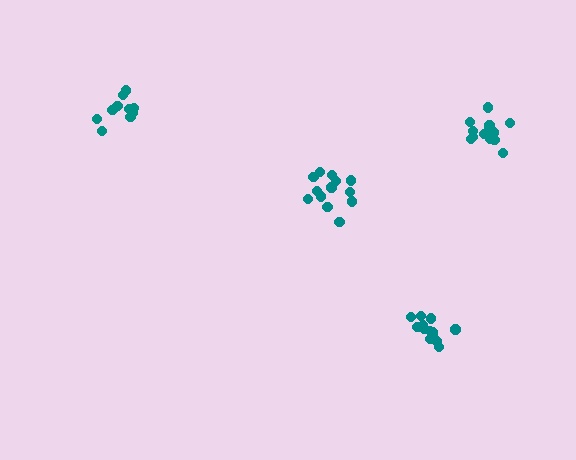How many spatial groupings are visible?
There are 4 spatial groupings.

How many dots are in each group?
Group 1: 13 dots, Group 2: 10 dots, Group 3: 13 dots, Group 4: 13 dots (49 total).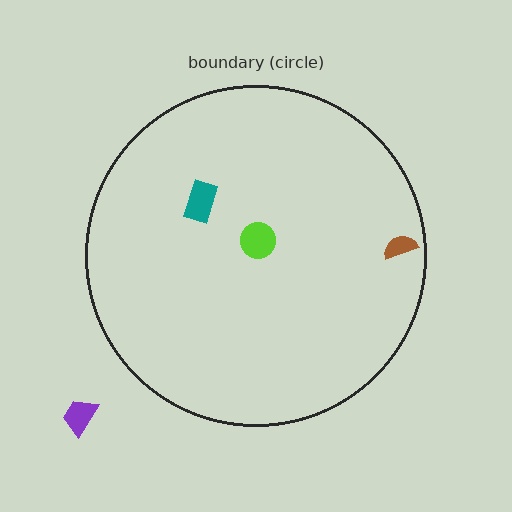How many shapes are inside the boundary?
3 inside, 1 outside.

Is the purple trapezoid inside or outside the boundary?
Outside.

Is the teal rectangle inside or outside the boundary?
Inside.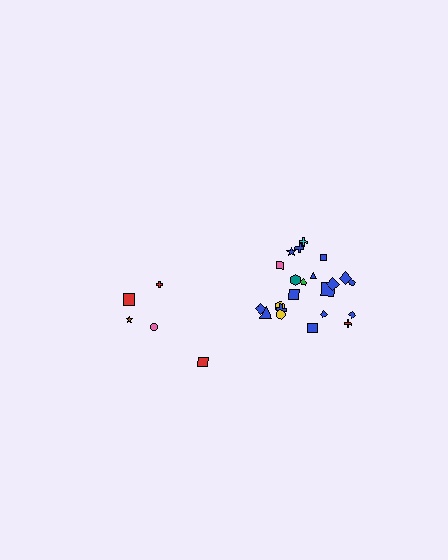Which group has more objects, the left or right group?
The right group.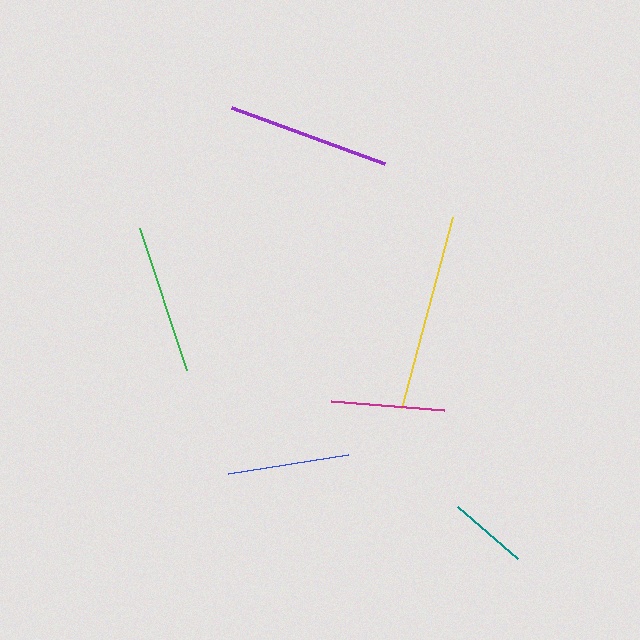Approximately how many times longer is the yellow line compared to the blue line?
The yellow line is approximately 1.6 times the length of the blue line.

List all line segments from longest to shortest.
From longest to shortest: yellow, purple, green, blue, magenta, teal.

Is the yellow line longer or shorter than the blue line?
The yellow line is longer than the blue line.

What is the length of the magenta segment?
The magenta segment is approximately 114 pixels long.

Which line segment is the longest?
The yellow line is the longest at approximately 198 pixels.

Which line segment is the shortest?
The teal line is the shortest at approximately 80 pixels.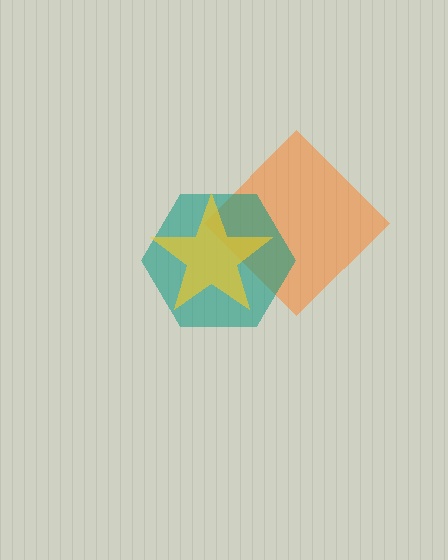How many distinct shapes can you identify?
There are 3 distinct shapes: an orange diamond, a teal hexagon, a yellow star.